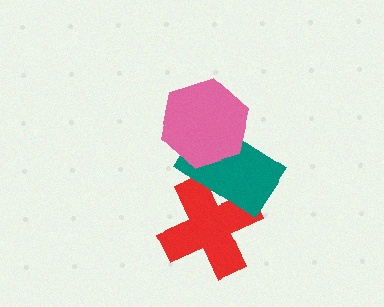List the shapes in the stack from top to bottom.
From top to bottom: the pink hexagon, the teal rectangle, the red cross.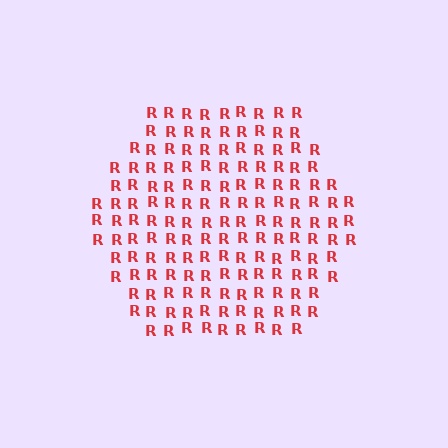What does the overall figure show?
The overall figure shows a hexagon.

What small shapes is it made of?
It is made of small letter R's.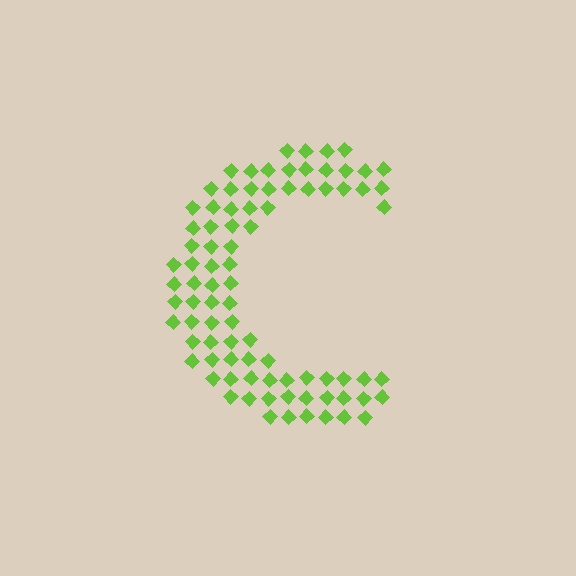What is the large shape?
The large shape is the letter C.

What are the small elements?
The small elements are diamonds.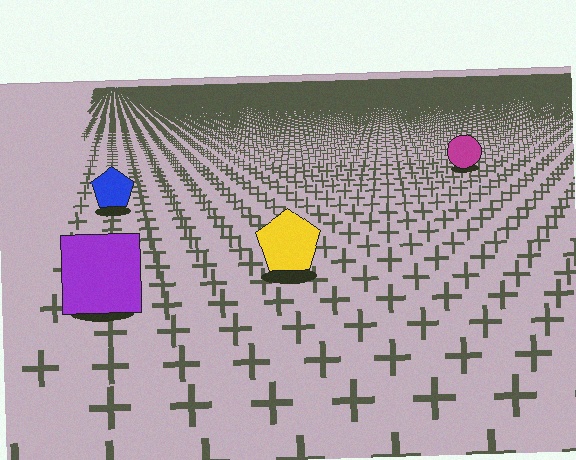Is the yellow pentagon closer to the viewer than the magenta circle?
Yes. The yellow pentagon is closer — you can tell from the texture gradient: the ground texture is coarser near it.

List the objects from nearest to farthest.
From nearest to farthest: the purple square, the yellow pentagon, the blue pentagon, the magenta circle.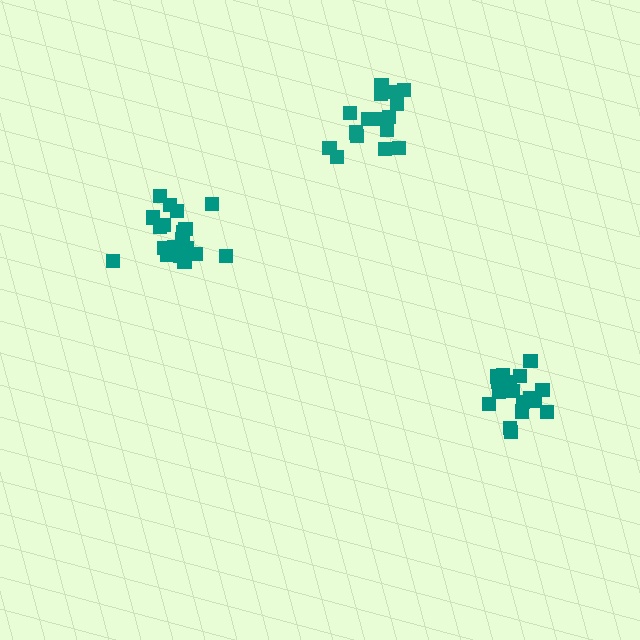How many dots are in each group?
Group 1: 17 dots, Group 2: 18 dots, Group 3: 19 dots (54 total).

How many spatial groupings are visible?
There are 3 spatial groupings.